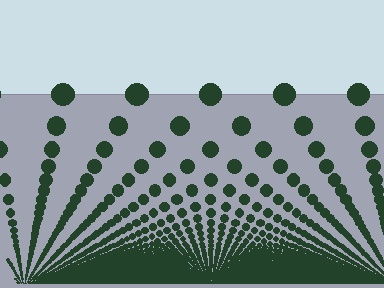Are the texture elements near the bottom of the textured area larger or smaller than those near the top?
Smaller. The gradient is inverted — elements near the bottom are smaller and denser.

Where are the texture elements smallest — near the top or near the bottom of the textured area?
Near the bottom.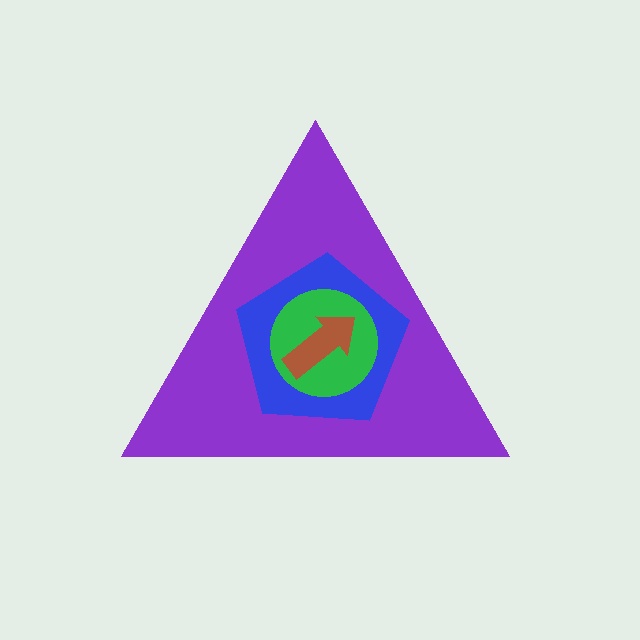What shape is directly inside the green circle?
The brown arrow.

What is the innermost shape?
The brown arrow.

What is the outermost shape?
The purple triangle.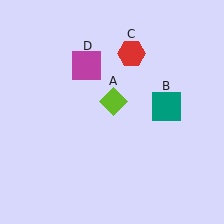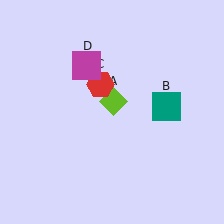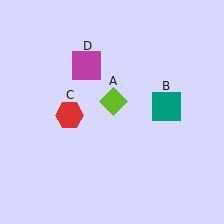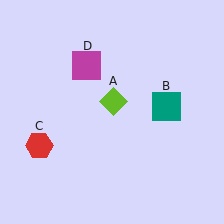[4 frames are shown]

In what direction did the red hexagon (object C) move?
The red hexagon (object C) moved down and to the left.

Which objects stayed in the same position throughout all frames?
Lime diamond (object A) and teal square (object B) and magenta square (object D) remained stationary.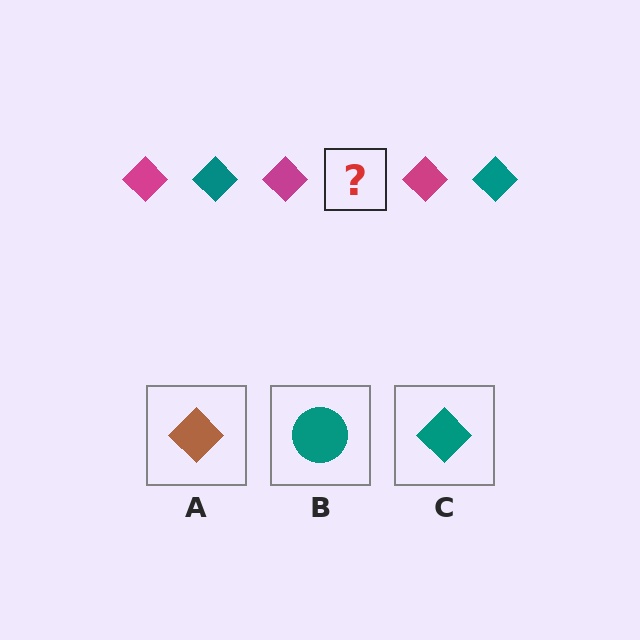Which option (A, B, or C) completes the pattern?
C.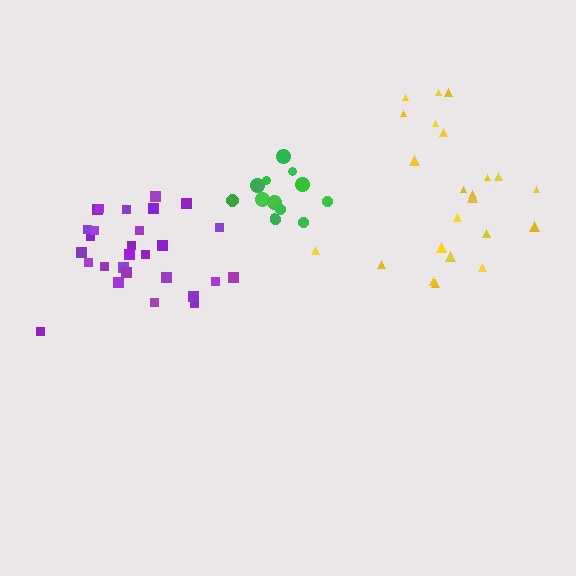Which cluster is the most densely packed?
Green.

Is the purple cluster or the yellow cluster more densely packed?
Purple.